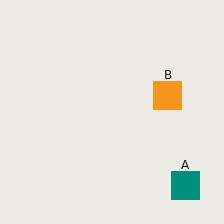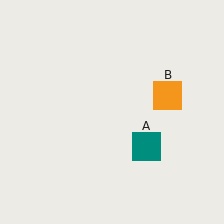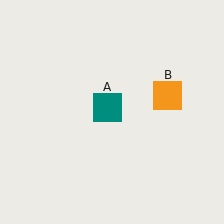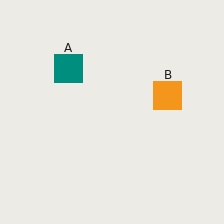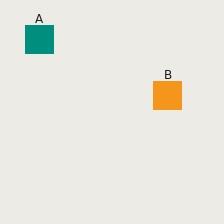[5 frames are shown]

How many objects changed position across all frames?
1 object changed position: teal square (object A).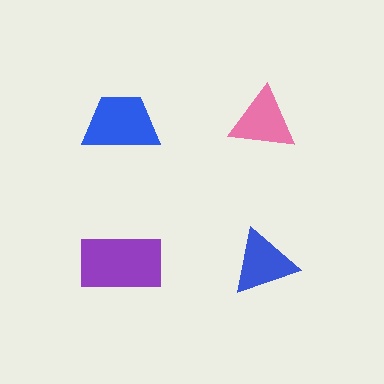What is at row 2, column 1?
A purple rectangle.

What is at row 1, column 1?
A blue trapezoid.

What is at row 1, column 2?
A pink triangle.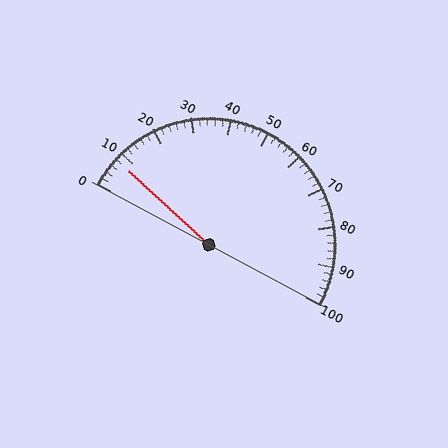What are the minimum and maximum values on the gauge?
The gauge ranges from 0 to 100.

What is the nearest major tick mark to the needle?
The nearest major tick mark is 10.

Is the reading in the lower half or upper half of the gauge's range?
The reading is in the lower half of the range (0 to 100).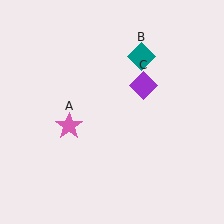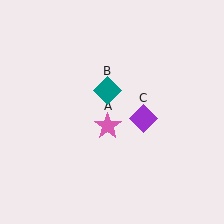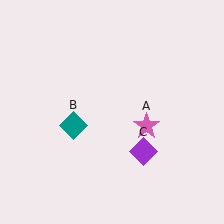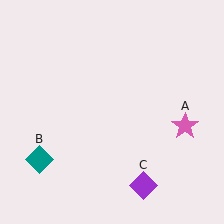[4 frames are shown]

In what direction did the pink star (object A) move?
The pink star (object A) moved right.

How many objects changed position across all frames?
3 objects changed position: pink star (object A), teal diamond (object B), purple diamond (object C).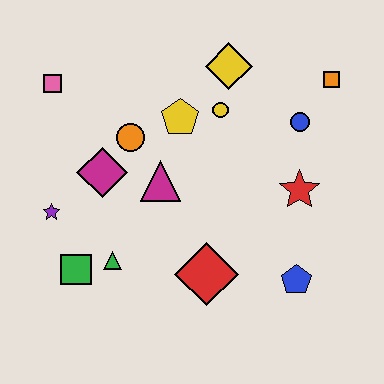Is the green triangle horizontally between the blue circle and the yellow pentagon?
No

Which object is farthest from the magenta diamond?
The orange square is farthest from the magenta diamond.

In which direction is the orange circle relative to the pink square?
The orange circle is to the right of the pink square.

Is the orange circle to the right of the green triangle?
Yes